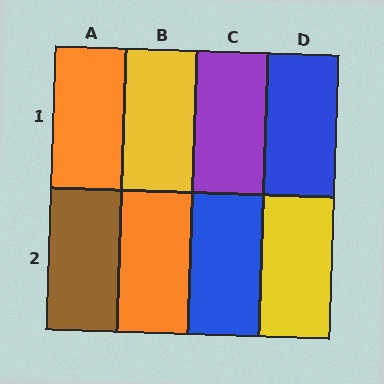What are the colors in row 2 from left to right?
Brown, orange, blue, yellow.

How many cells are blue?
2 cells are blue.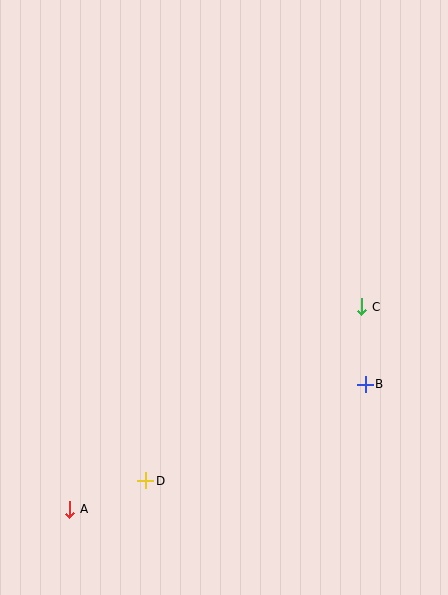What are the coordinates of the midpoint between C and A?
The midpoint between C and A is at (216, 408).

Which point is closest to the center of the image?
Point C at (362, 307) is closest to the center.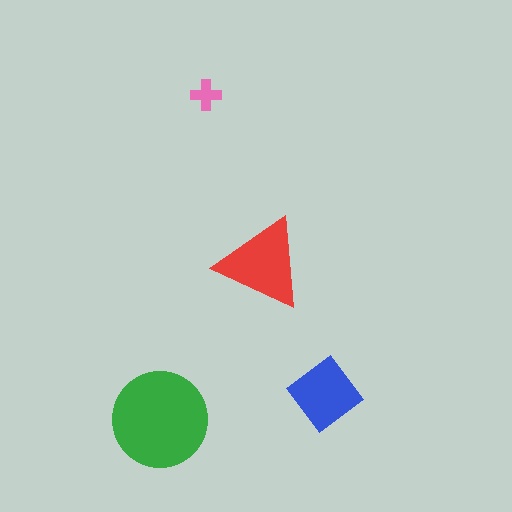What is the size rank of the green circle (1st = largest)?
1st.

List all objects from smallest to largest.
The pink cross, the blue diamond, the red triangle, the green circle.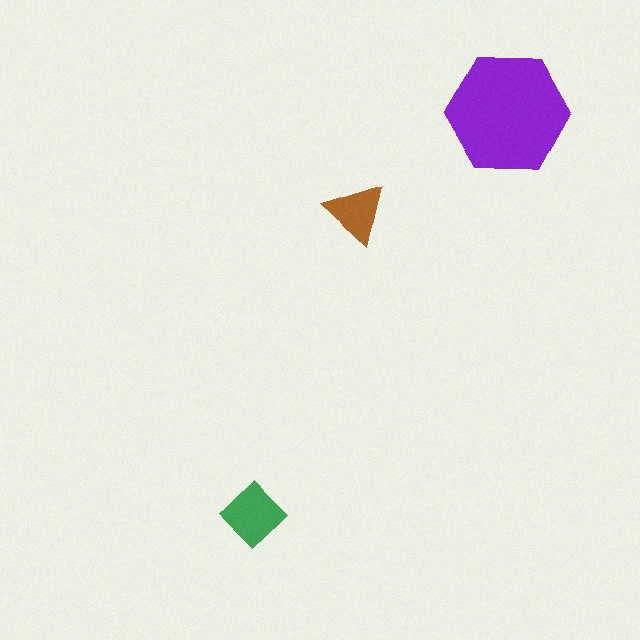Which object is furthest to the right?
The purple hexagon is rightmost.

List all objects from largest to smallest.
The purple hexagon, the green diamond, the brown triangle.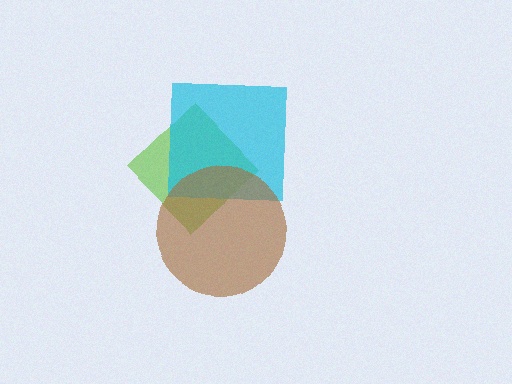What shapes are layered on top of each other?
The layered shapes are: a lime diamond, a cyan square, a brown circle.